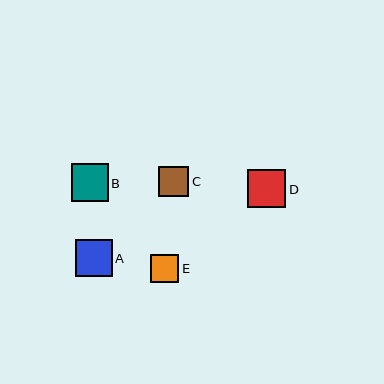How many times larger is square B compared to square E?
Square B is approximately 1.3 times the size of square E.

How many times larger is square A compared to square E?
Square A is approximately 1.3 times the size of square E.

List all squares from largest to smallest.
From largest to smallest: D, B, A, C, E.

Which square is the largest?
Square D is the largest with a size of approximately 38 pixels.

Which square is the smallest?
Square E is the smallest with a size of approximately 28 pixels.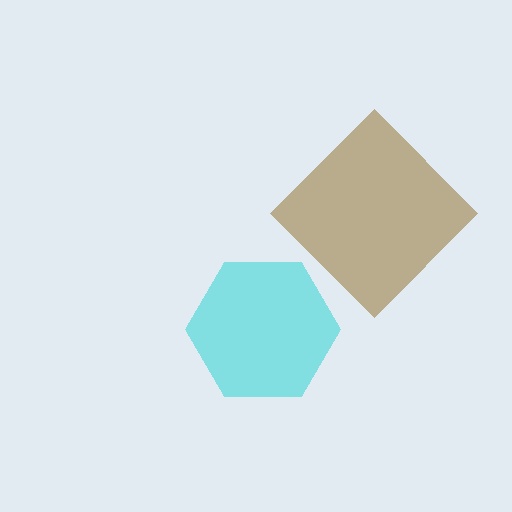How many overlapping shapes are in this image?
There are 2 overlapping shapes in the image.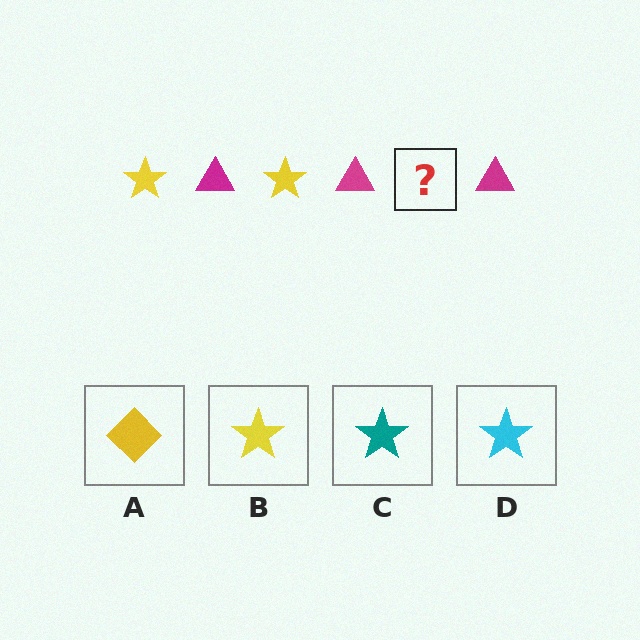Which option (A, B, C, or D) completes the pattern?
B.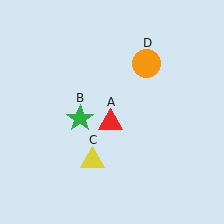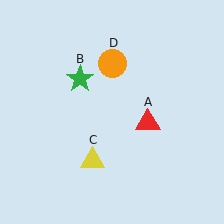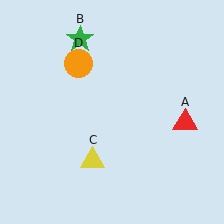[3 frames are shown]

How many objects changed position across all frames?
3 objects changed position: red triangle (object A), green star (object B), orange circle (object D).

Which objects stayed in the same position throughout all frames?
Yellow triangle (object C) remained stationary.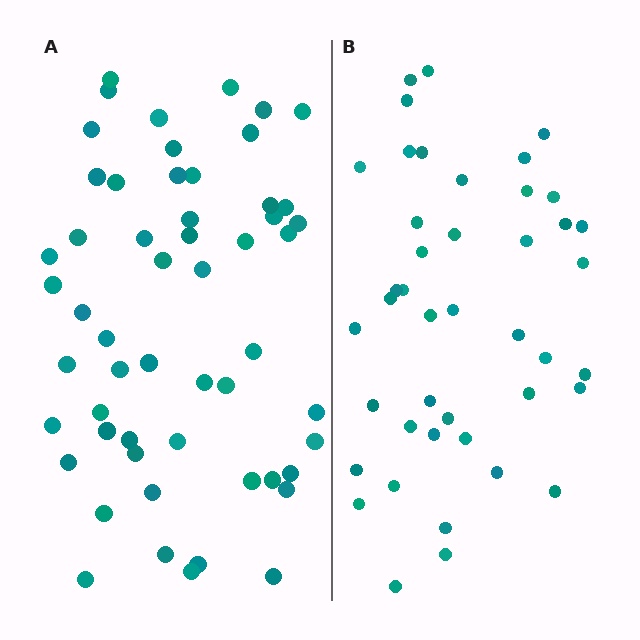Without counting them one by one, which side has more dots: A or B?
Region A (the left region) has more dots.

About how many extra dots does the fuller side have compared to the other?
Region A has roughly 12 or so more dots than region B.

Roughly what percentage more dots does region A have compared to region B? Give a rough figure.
About 30% more.